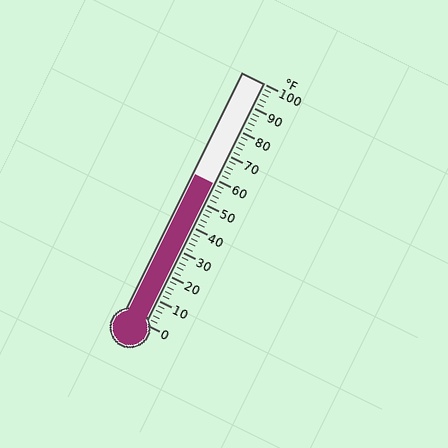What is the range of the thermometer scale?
The thermometer scale ranges from 0°F to 100°F.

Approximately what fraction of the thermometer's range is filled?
The thermometer is filled to approximately 60% of its range.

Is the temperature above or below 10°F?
The temperature is above 10°F.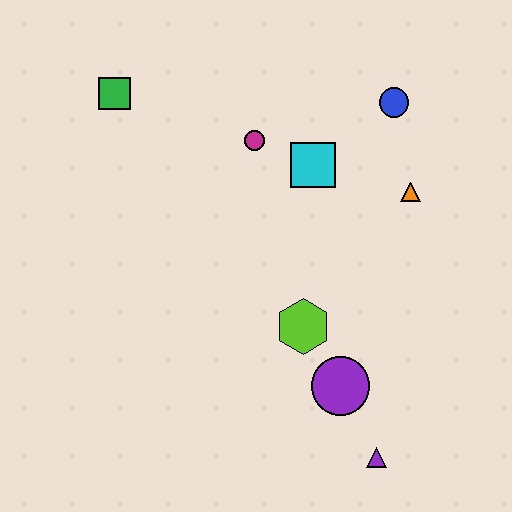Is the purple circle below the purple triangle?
No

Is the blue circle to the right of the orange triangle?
No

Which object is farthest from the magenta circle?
The purple triangle is farthest from the magenta circle.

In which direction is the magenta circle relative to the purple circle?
The magenta circle is above the purple circle.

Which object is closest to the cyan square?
The magenta circle is closest to the cyan square.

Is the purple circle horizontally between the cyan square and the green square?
No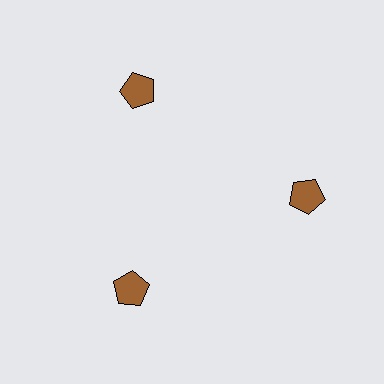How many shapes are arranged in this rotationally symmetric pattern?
There are 3 shapes, arranged in 3 groups of 1.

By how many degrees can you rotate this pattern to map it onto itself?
The pattern maps onto itself every 120 degrees of rotation.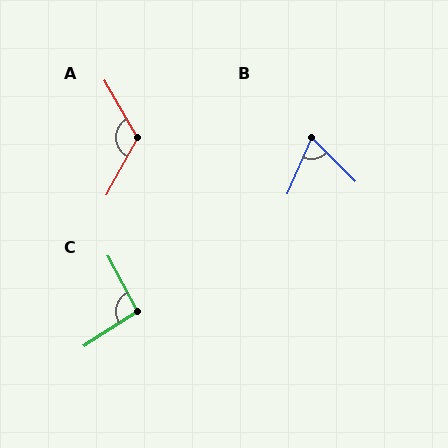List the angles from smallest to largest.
B (69°), C (94°), A (121°).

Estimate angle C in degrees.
Approximately 94 degrees.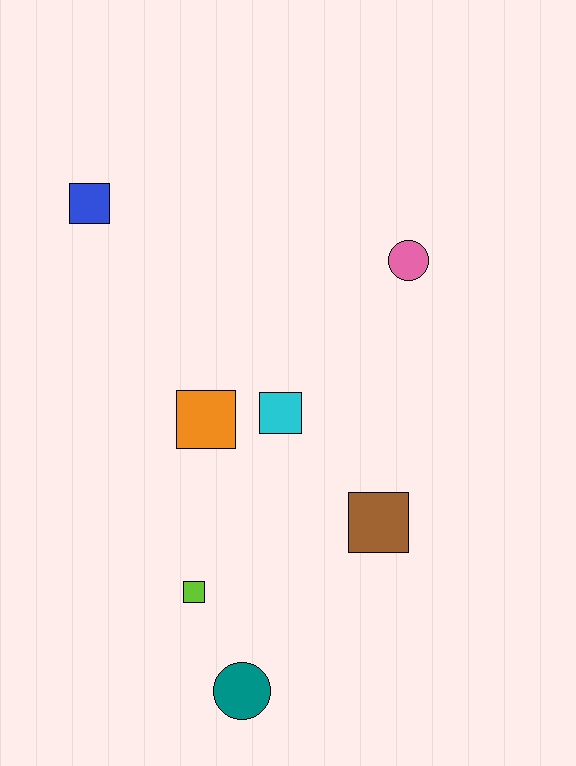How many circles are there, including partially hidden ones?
There are 2 circles.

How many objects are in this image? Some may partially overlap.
There are 7 objects.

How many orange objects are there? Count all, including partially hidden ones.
There is 1 orange object.